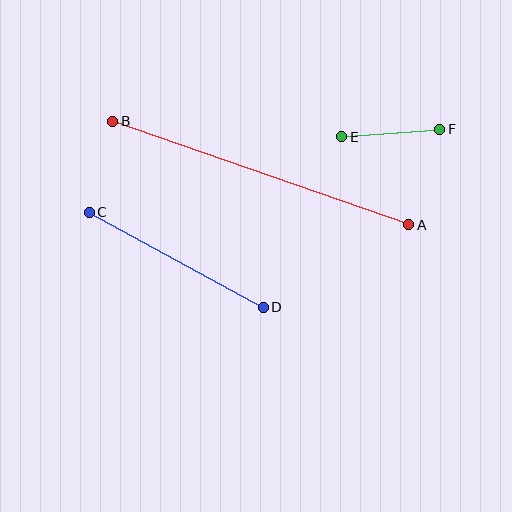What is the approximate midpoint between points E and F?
The midpoint is at approximately (391, 133) pixels.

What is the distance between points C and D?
The distance is approximately 198 pixels.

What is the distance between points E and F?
The distance is approximately 98 pixels.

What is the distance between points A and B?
The distance is approximately 313 pixels.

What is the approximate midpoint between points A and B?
The midpoint is at approximately (261, 173) pixels.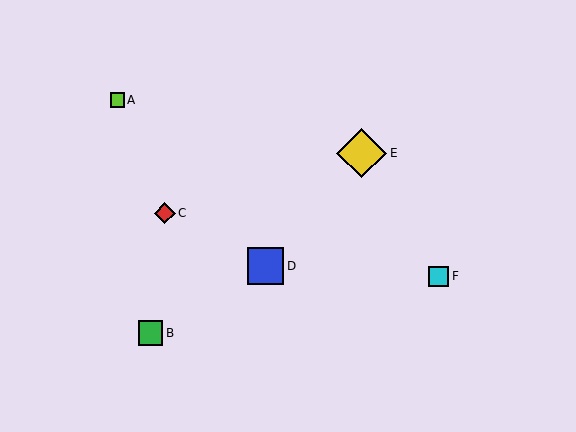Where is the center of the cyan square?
The center of the cyan square is at (439, 276).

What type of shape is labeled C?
Shape C is a red diamond.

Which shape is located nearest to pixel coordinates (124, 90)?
The lime square (labeled A) at (117, 100) is nearest to that location.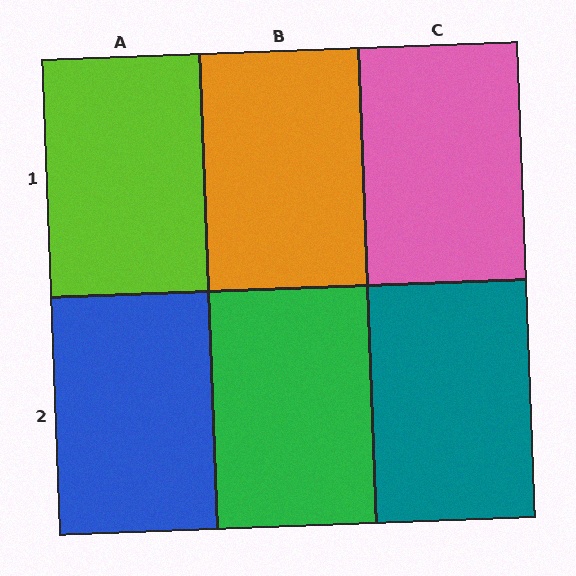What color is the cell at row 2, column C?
Teal.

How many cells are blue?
1 cell is blue.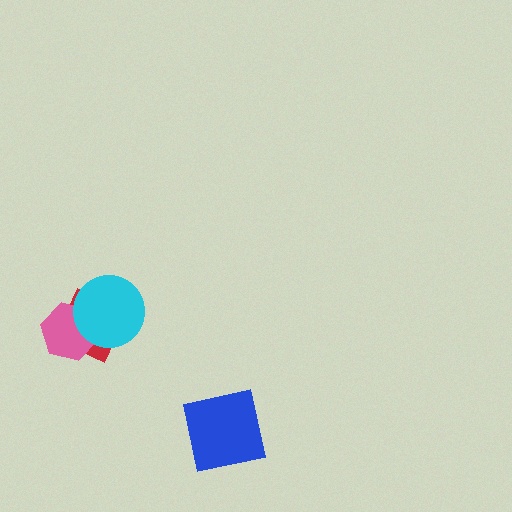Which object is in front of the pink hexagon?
The cyan circle is in front of the pink hexagon.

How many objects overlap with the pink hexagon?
2 objects overlap with the pink hexagon.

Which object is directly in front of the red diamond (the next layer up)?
The pink hexagon is directly in front of the red diamond.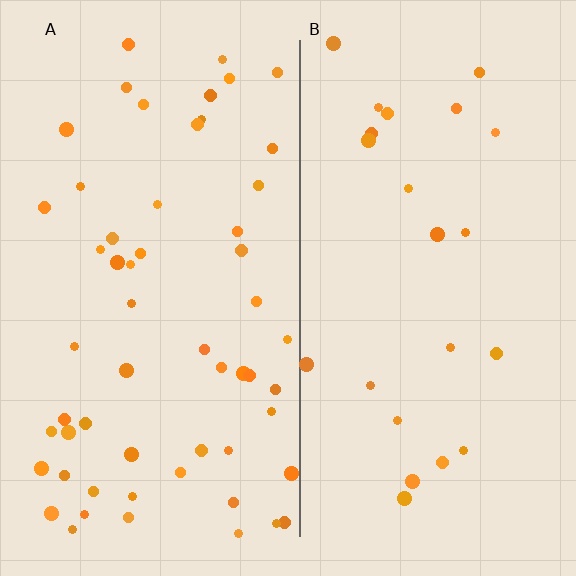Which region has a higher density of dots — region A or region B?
A (the left).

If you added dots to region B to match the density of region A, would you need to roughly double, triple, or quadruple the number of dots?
Approximately double.